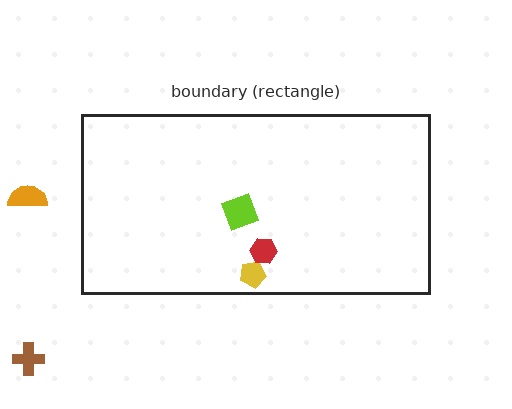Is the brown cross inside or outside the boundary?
Outside.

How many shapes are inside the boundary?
3 inside, 2 outside.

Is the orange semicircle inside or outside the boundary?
Outside.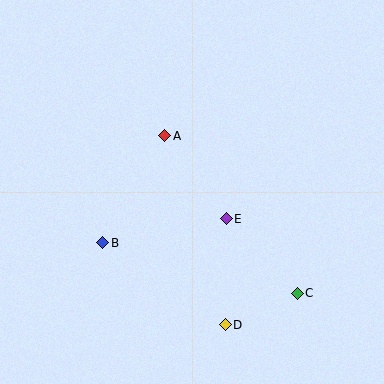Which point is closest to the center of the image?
Point E at (226, 219) is closest to the center.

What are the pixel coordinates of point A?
Point A is at (165, 136).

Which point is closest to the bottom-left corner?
Point B is closest to the bottom-left corner.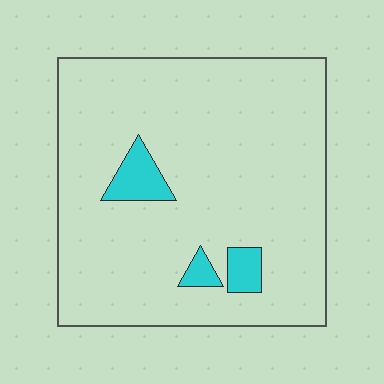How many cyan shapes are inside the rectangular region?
3.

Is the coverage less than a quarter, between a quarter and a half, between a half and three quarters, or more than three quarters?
Less than a quarter.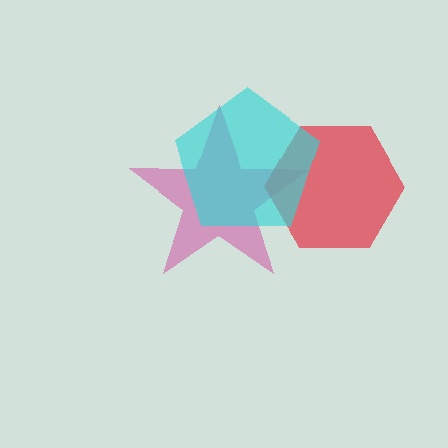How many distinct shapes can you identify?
There are 3 distinct shapes: a magenta star, a red hexagon, a cyan pentagon.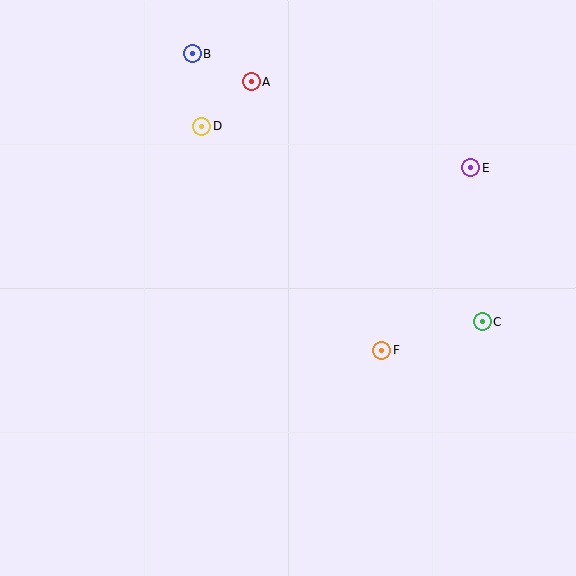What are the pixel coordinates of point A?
Point A is at (251, 82).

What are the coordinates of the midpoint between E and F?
The midpoint between E and F is at (426, 259).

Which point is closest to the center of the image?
Point F at (382, 350) is closest to the center.